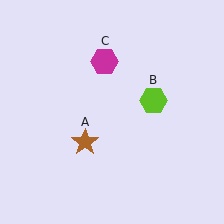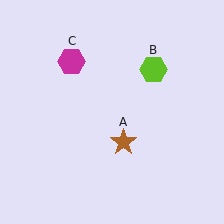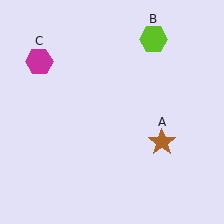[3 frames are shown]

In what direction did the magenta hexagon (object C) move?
The magenta hexagon (object C) moved left.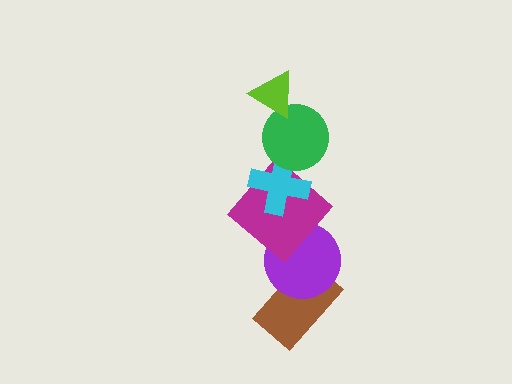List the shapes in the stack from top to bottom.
From top to bottom: the lime triangle, the green circle, the cyan cross, the magenta diamond, the purple circle, the brown rectangle.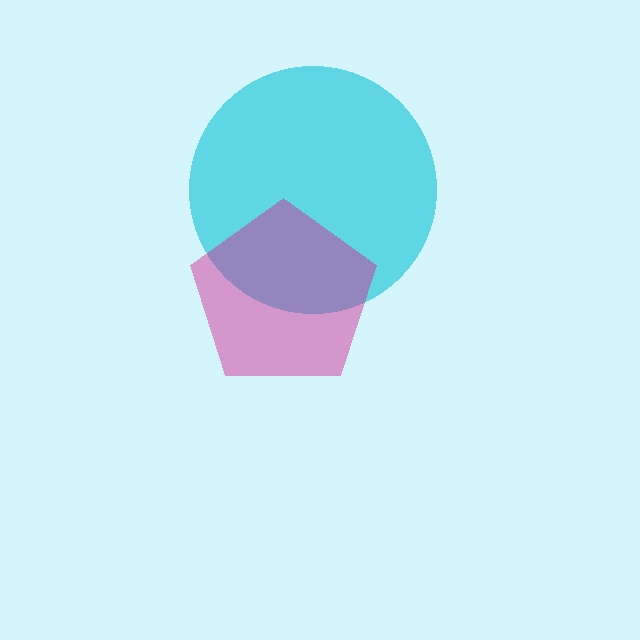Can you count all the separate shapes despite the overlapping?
Yes, there are 2 separate shapes.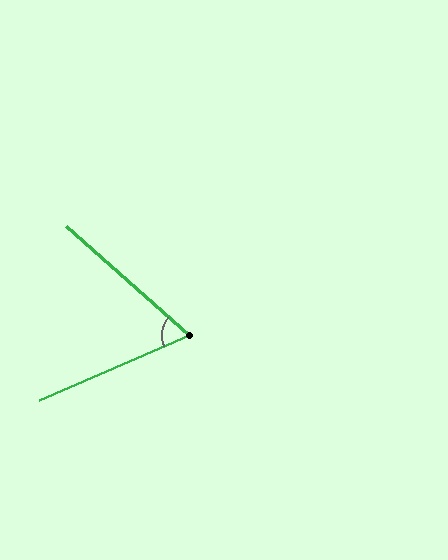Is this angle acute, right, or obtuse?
It is acute.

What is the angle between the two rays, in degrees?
Approximately 65 degrees.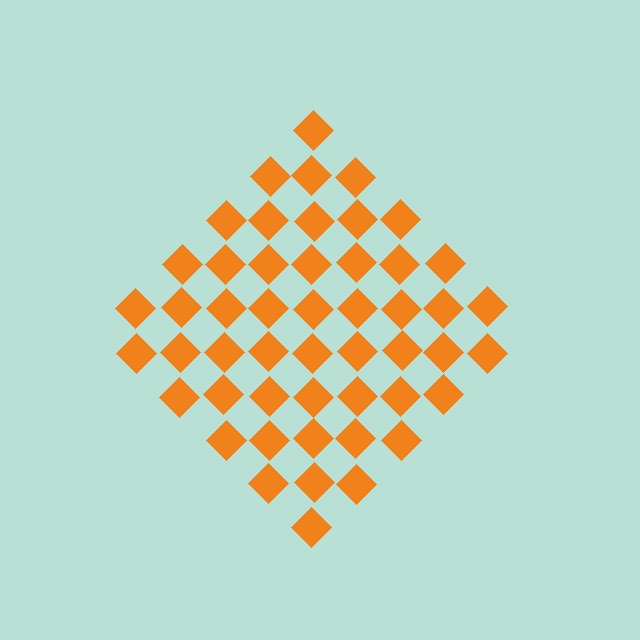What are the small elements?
The small elements are diamonds.